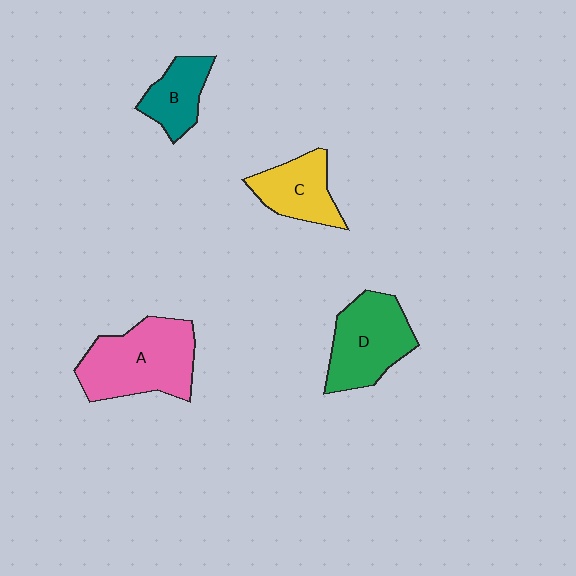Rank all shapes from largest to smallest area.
From largest to smallest: A (pink), D (green), C (yellow), B (teal).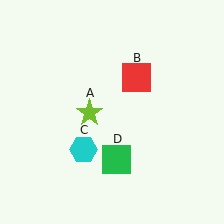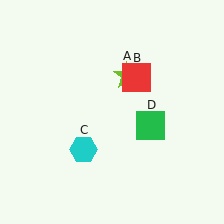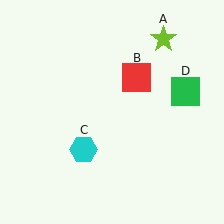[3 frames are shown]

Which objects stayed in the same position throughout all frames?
Red square (object B) and cyan hexagon (object C) remained stationary.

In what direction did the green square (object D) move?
The green square (object D) moved up and to the right.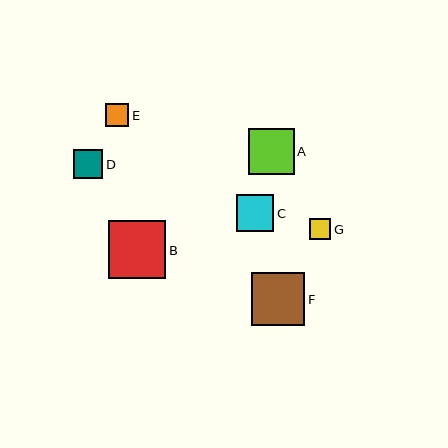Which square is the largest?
Square B is the largest with a size of approximately 58 pixels.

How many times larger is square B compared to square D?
Square B is approximately 2.0 times the size of square D.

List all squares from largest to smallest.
From largest to smallest: B, F, A, C, D, E, G.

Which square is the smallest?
Square G is the smallest with a size of approximately 21 pixels.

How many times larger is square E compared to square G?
Square E is approximately 1.1 times the size of square G.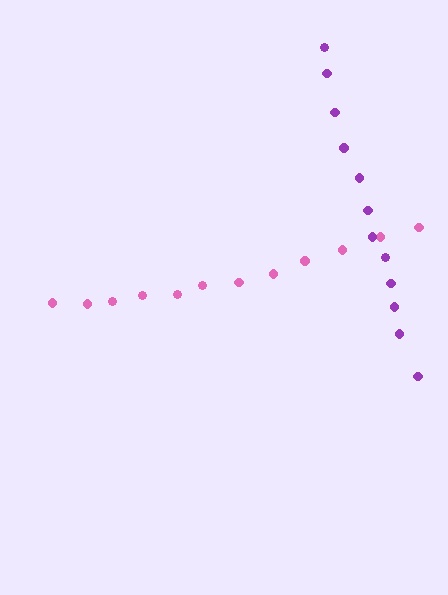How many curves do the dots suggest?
There are 2 distinct paths.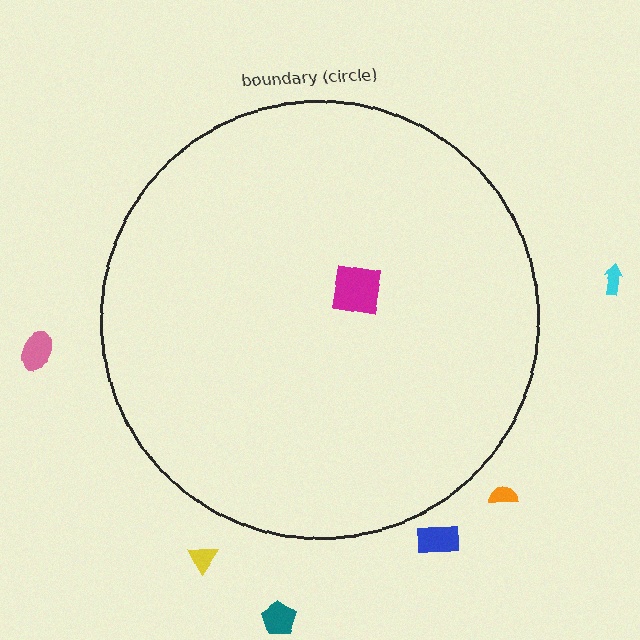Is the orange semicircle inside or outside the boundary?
Outside.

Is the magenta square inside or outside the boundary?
Inside.